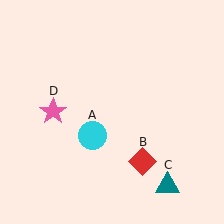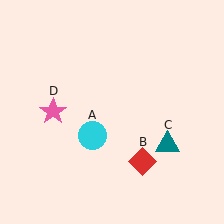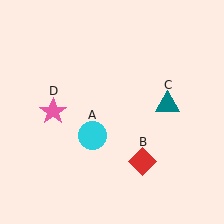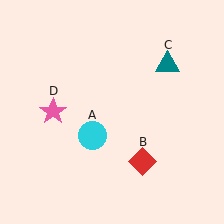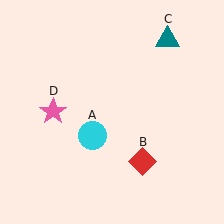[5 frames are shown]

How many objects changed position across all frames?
1 object changed position: teal triangle (object C).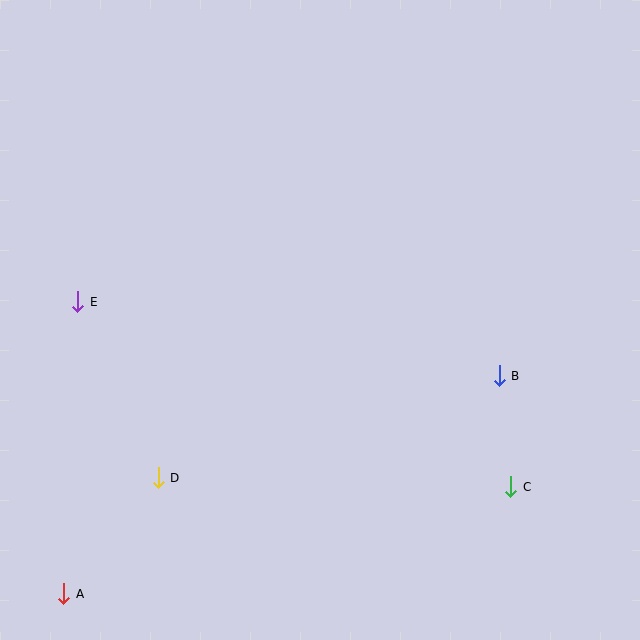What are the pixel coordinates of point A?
Point A is at (64, 594).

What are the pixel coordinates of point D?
Point D is at (158, 478).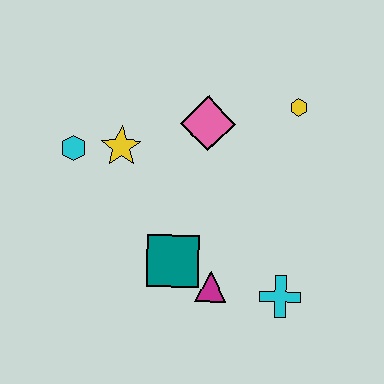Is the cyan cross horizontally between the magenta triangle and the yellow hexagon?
Yes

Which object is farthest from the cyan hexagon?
The cyan cross is farthest from the cyan hexagon.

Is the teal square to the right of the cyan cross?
No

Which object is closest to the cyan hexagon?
The yellow star is closest to the cyan hexagon.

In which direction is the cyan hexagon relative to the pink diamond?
The cyan hexagon is to the left of the pink diamond.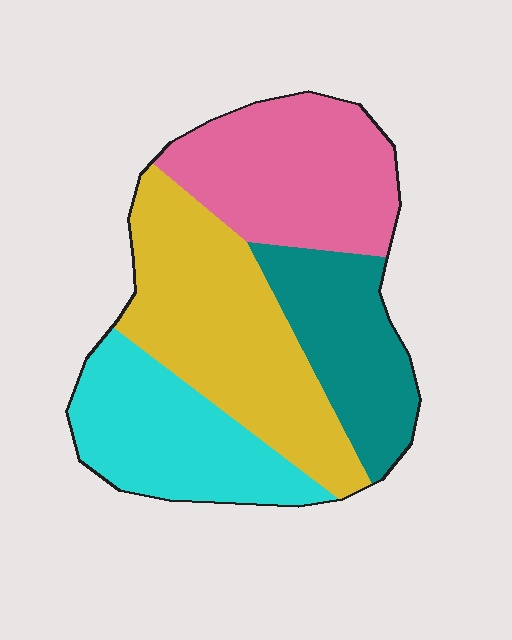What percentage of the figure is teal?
Teal covers about 20% of the figure.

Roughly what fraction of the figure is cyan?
Cyan covers about 20% of the figure.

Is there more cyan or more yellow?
Yellow.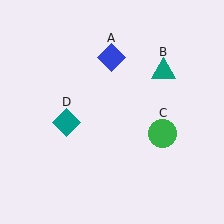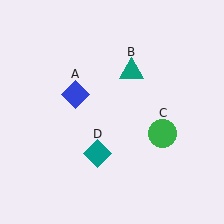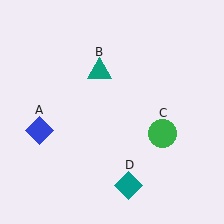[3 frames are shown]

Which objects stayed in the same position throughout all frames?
Green circle (object C) remained stationary.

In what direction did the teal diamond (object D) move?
The teal diamond (object D) moved down and to the right.